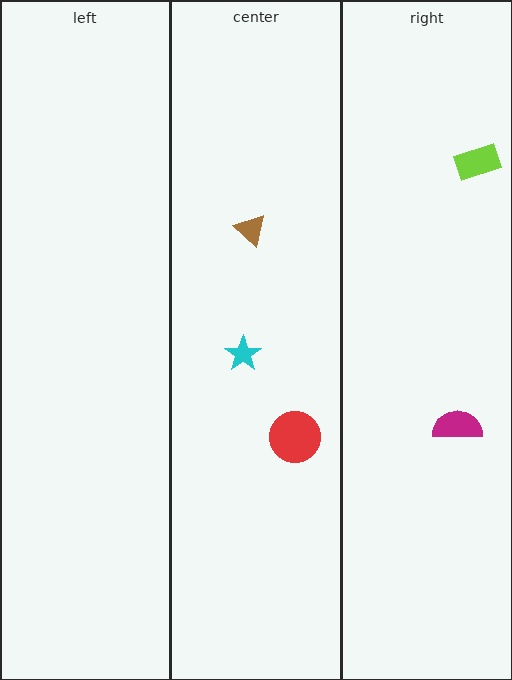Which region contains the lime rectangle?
The right region.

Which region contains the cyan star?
The center region.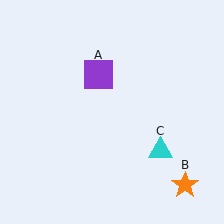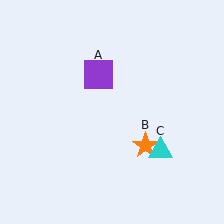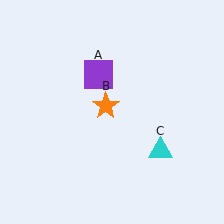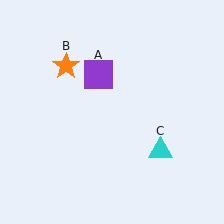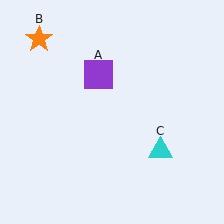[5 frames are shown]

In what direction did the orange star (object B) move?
The orange star (object B) moved up and to the left.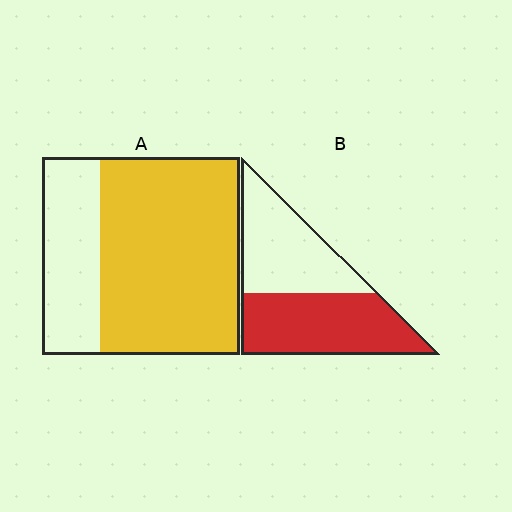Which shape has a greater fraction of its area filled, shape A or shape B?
Shape A.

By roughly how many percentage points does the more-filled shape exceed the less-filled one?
By roughly 20 percentage points (A over B).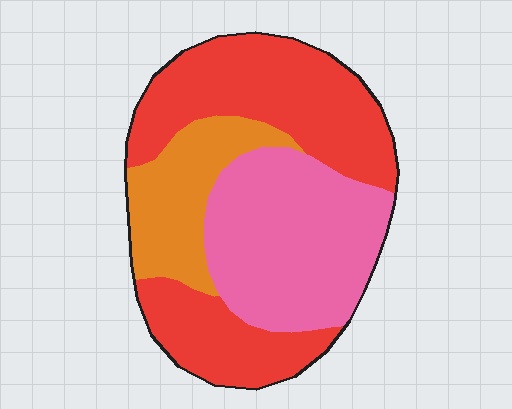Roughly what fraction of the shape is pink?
Pink takes up between a quarter and a half of the shape.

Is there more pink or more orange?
Pink.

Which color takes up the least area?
Orange, at roughly 20%.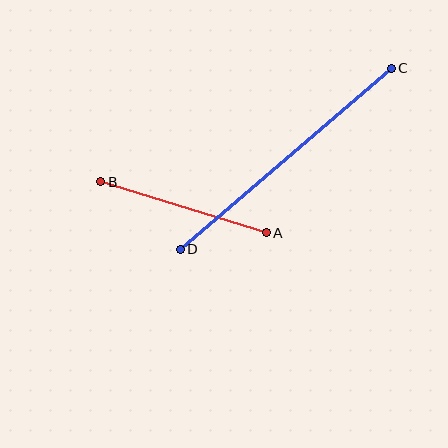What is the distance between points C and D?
The distance is approximately 278 pixels.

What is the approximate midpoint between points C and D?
The midpoint is at approximately (286, 159) pixels.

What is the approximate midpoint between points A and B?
The midpoint is at approximately (184, 207) pixels.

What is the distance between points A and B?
The distance is approximately 173 pixels.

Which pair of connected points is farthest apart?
Points C and D are farthest apart.